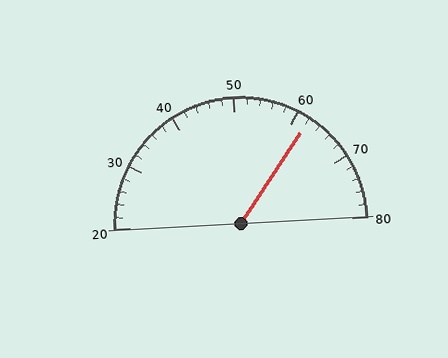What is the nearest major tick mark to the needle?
The nearest major tick mark is 60.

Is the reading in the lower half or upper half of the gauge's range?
The reading is in the upper half of the range (20 to 80).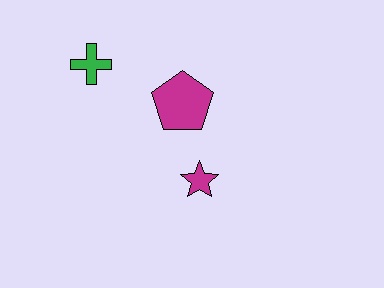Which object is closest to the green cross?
The magenta pentagon is closest to the green cross.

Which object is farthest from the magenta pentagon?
The green cross is farthest from the magenta pentagon.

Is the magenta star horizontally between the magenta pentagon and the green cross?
No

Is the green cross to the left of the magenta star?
Yes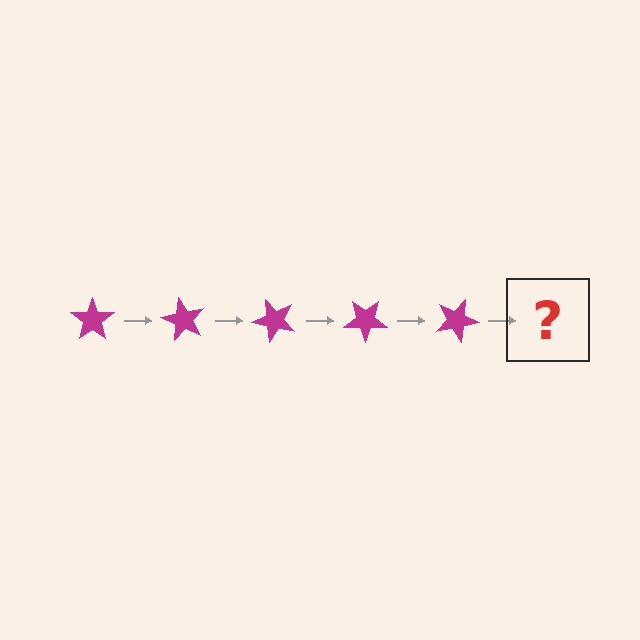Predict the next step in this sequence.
The next step is a magenta star rotated 300 degrees.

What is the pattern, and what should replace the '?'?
The pattern is that the star rotates 60 degrees each step. The '?' should be a magenta star rotated 300 degrees.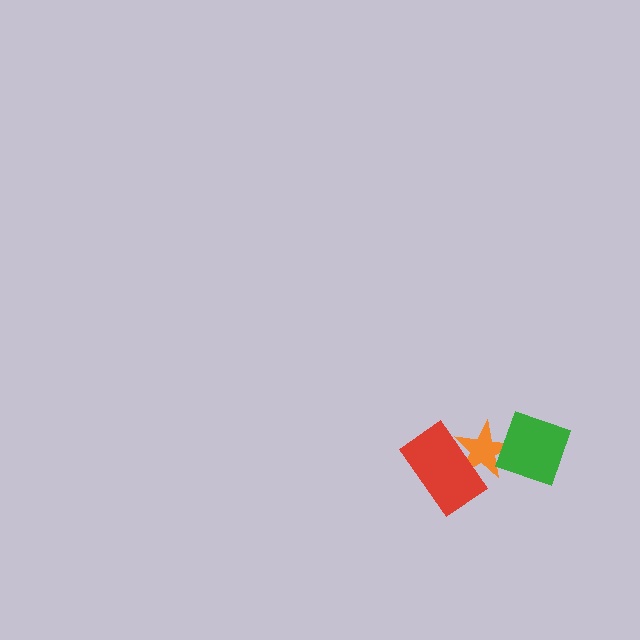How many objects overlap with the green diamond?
1 object overlaps with the green diamond.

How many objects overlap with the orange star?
2 objects overlap with the orange star.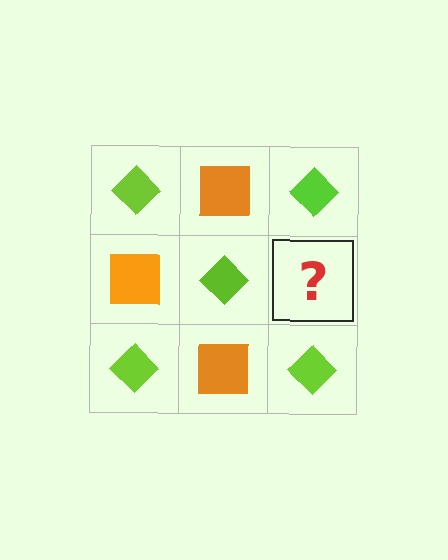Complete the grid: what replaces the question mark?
The question mark should be replaced with an orange square.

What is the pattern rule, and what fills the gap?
The rule is that it alternates lime diamond and orange square in a checkerboard pattern. The gap should be filled with an orange square.